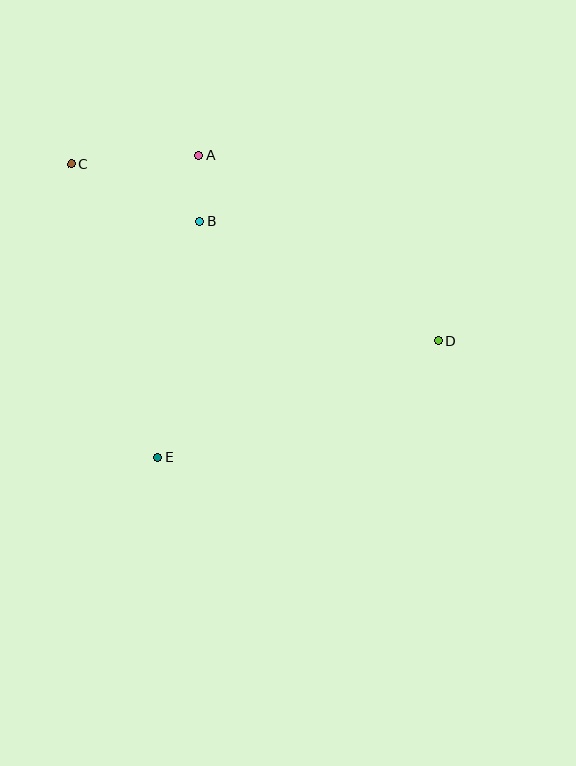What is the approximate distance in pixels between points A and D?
The distance between A and D is approximately 304 pixels.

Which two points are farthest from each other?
Points C and D are farthest from each other.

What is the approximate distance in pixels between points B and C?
The distance between B and C is approximately 140 pixels.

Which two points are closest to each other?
Points A and B are closest to each other.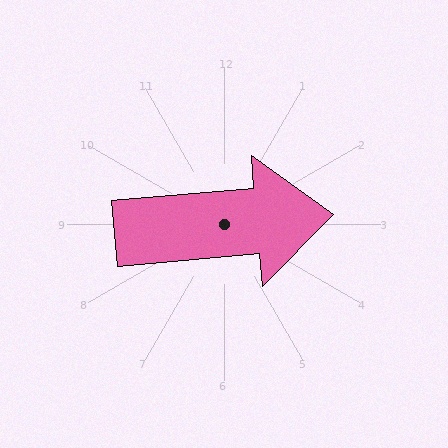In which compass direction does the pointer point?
East.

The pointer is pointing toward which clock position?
Roughly 3 o'clock.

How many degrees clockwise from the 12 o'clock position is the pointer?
Approximately 85 degrees.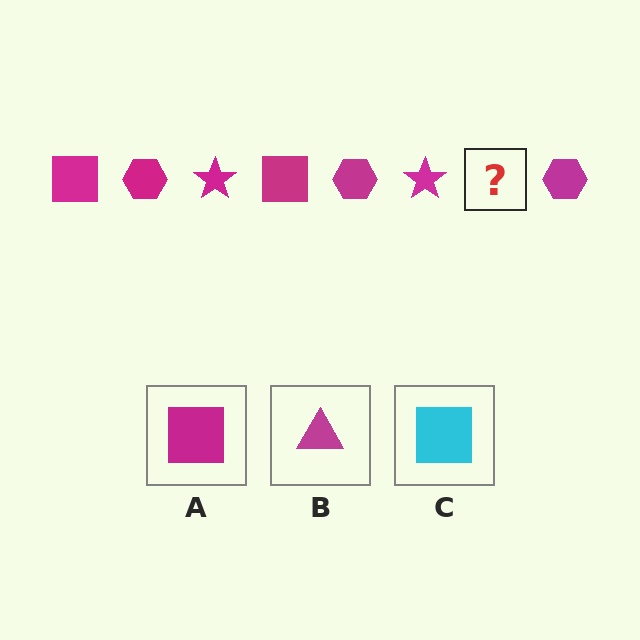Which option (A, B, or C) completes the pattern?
A.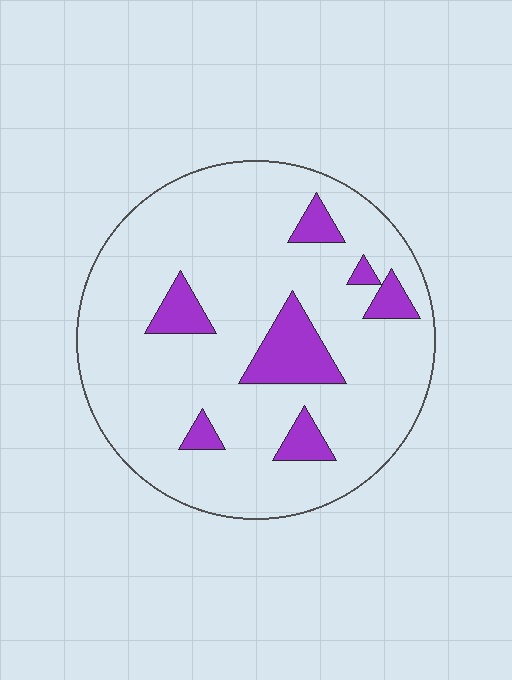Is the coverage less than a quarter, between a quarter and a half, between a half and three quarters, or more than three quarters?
Less than a quarter.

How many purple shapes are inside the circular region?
7.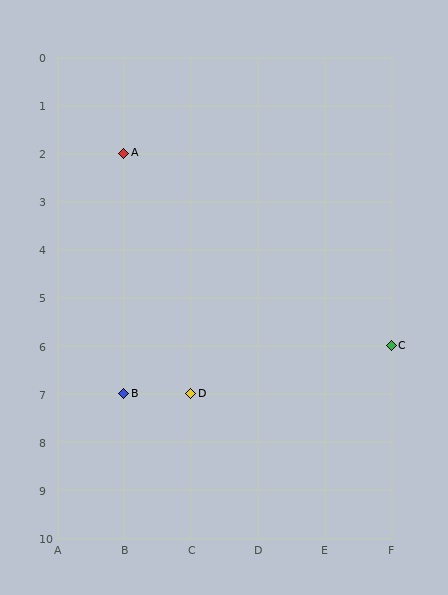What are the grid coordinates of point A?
Point A is at grid coordinates (B, 2).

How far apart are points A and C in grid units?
Points A and C are 4 columns and 4 rows apart (about 5.7 grid units diagonally).